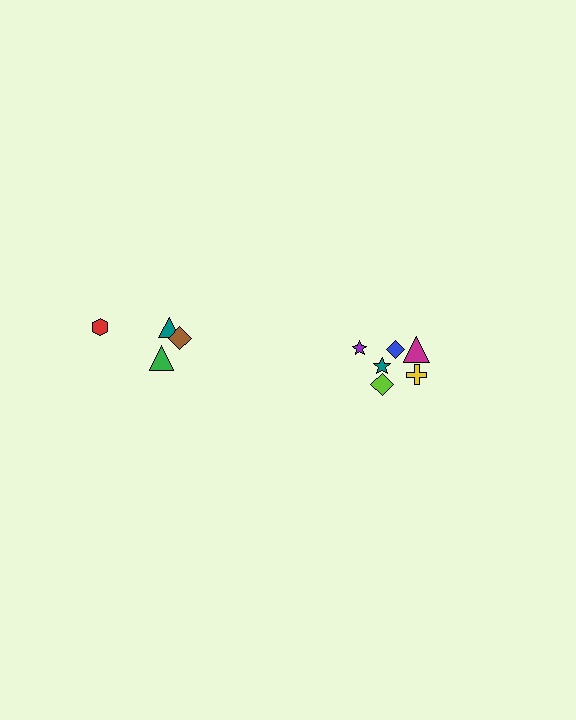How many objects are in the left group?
There are 4 objects.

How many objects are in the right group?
There are 6 objects.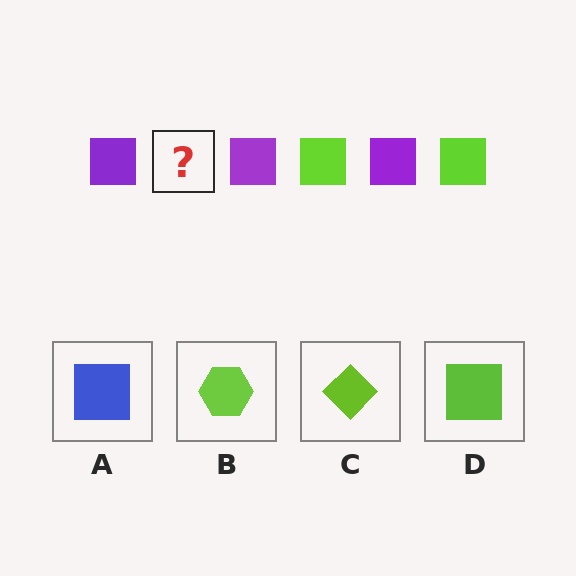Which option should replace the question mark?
Option D.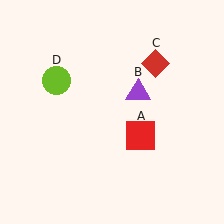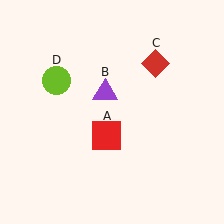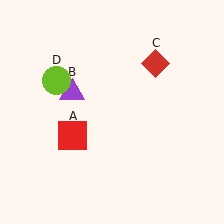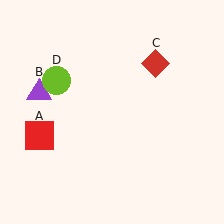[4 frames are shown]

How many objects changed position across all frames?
2 objects changed position: red square (object A), purple triangle (object B).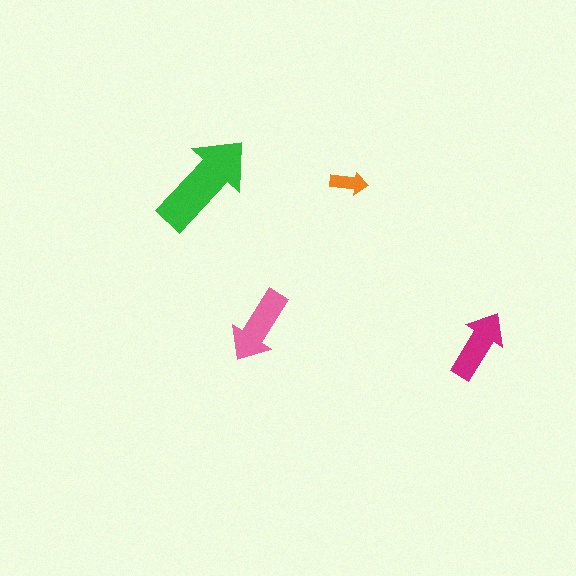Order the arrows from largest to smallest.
the green one, the pink one, the magenta one, the orange one.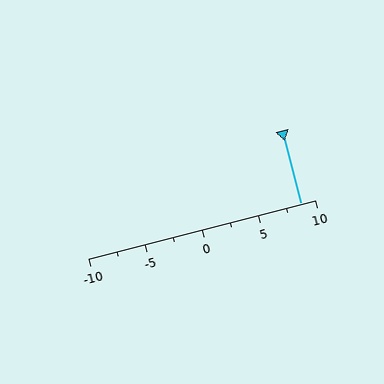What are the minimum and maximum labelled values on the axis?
The axis runs from -10 to 10.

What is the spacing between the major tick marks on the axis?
The major ticks are spaced 5 apart.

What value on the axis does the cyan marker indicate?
The marker indicates approximately 8.8.